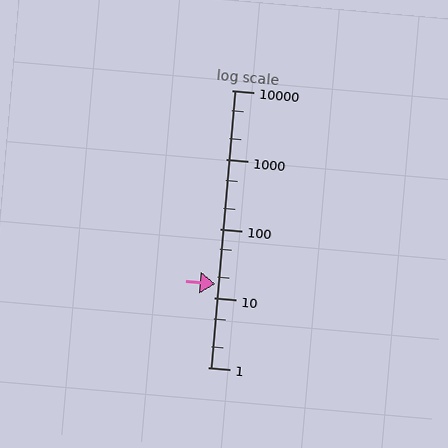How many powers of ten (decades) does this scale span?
The scale spans 4 decades, from 1 to 10000.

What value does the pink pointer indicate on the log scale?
The pointer indicates approximately 16.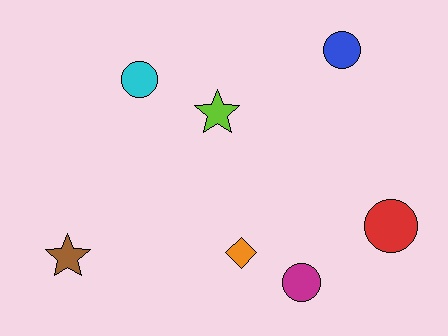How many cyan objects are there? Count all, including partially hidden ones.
There is 1 cyan object.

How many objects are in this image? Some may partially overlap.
There are 7 objects.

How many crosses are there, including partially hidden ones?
There are no crosses.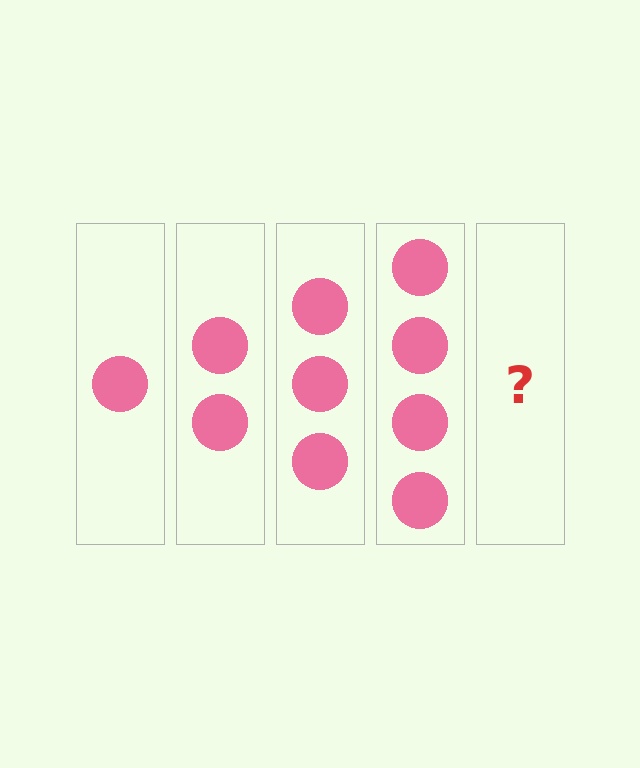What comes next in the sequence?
The next element should be 5 circles.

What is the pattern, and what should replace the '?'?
The pattern is that each step adds one more circle. The '?' should be 5 circles.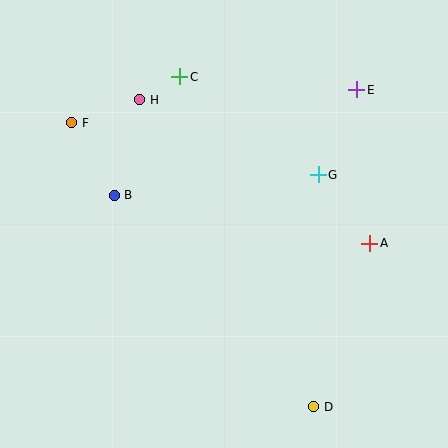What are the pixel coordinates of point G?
Point G is at (318, 175).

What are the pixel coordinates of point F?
Point F is at (72, 123).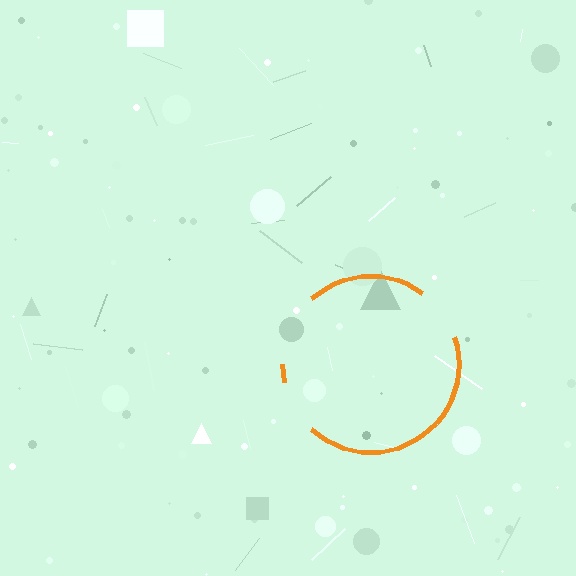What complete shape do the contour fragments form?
The contour fragments form a circle.